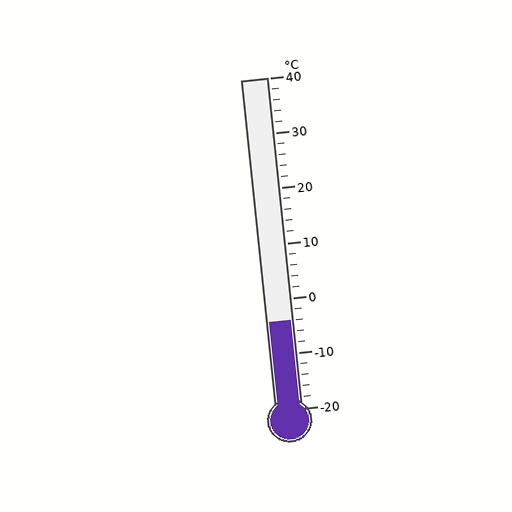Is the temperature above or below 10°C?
The temperature is below 10°C.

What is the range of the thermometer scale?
The thermometer scale ranges from -20°C to 40°C.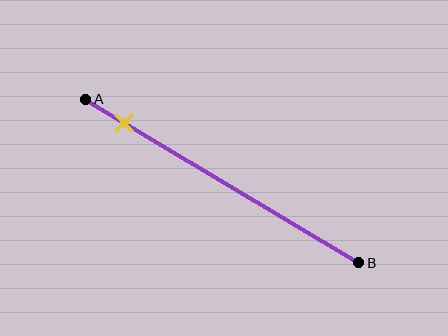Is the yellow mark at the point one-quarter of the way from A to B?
No, the mark is at about 15% from A, not at the 25% one-quarter point.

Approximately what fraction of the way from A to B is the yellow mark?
The yellow mark is approximately 15% of the way from A to B.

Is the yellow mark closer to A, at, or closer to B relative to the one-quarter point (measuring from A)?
The yellow mark is closer to point A than the one-quarter point of segment AB.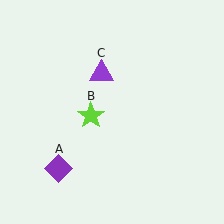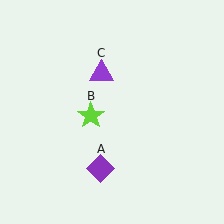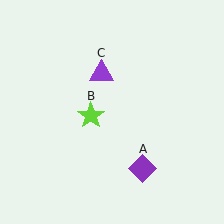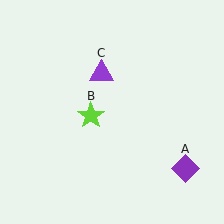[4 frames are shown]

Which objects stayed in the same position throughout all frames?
Lime star (object B) and purple triangle (object C) remained stationary.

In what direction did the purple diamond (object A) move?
The purple diamond (object A) moved right.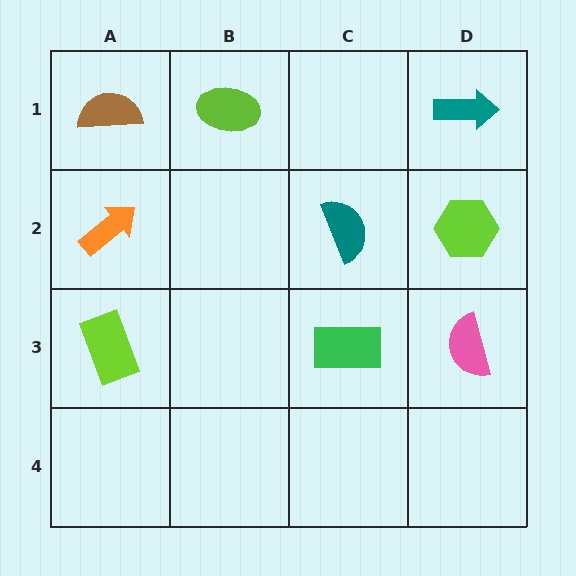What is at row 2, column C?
A teal semicircle.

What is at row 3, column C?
A green rectangle.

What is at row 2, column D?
A lime hexagon.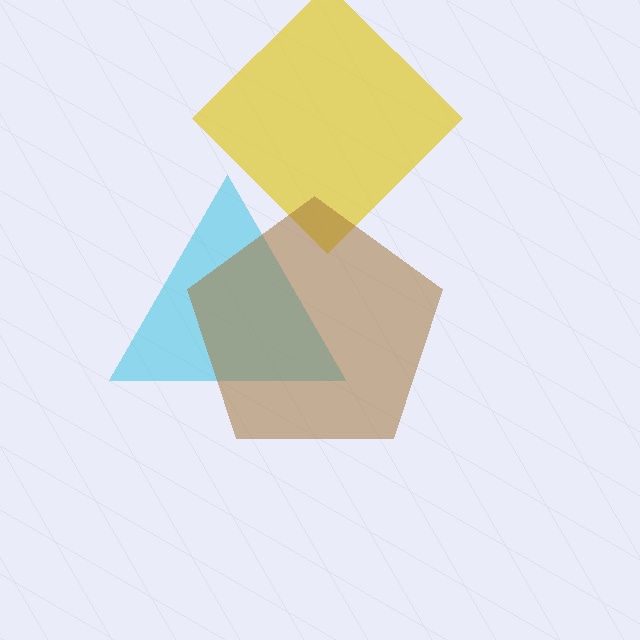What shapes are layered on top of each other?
The layered shapes are: a yellow diamond, a cyan triangle, a brown pentagon.